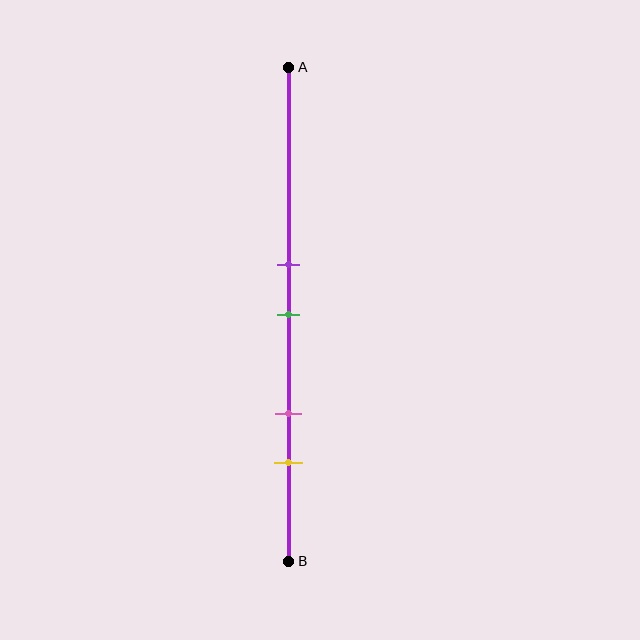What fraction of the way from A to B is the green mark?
The green mark is approximately 50% (0.5) of the way from A to B.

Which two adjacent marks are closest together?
The purple and green marks are the closest adjacent pair.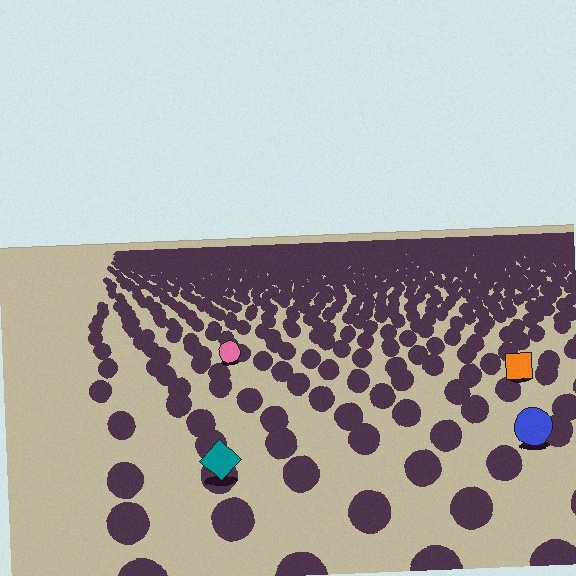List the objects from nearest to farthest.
From nearest to farthest: the teal diamond, the blue circle, the orange square, the pink circle.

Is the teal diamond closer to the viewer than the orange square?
Yes. The teal diamond is closer — you can tell from the texture gradient: the ground texture is coarser near it.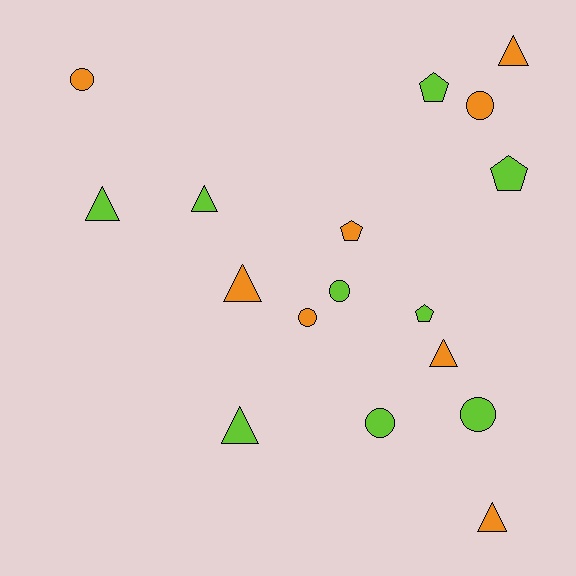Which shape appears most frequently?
Triangle, with 7 objects.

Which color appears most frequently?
Lime, with 9 objects.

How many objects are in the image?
There are 17 objects.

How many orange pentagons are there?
There is 1 orange pentagon.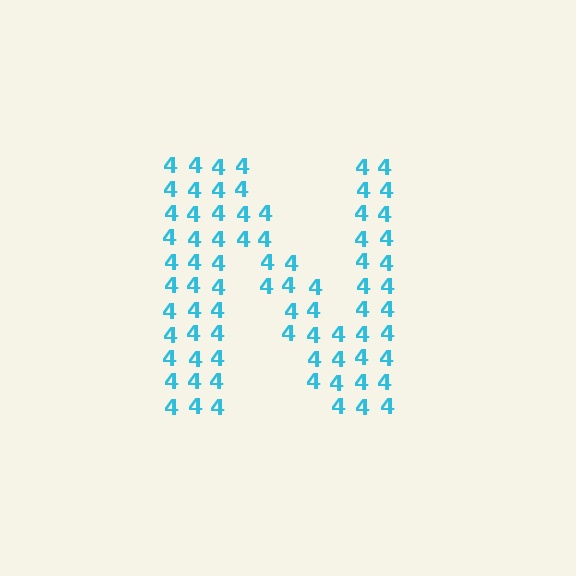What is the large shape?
The large shape is the letter N.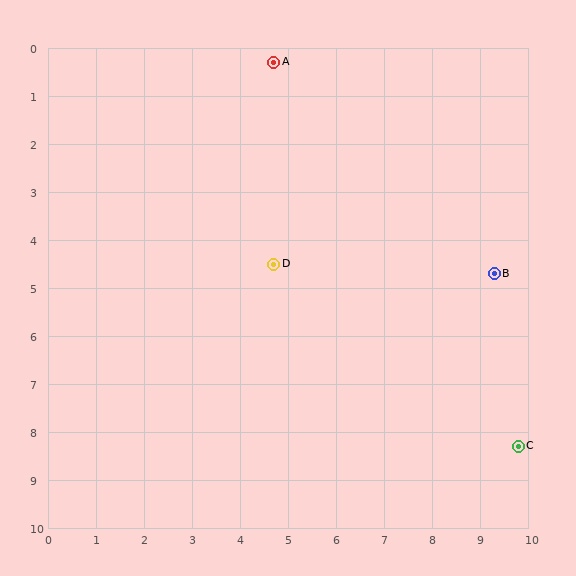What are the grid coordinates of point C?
Point C is at approximately (9.8, 8.3).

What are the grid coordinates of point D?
Point D is at approximately (4.7, 4.5).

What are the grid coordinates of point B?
Point B is at approximately (9.3, 4.7).